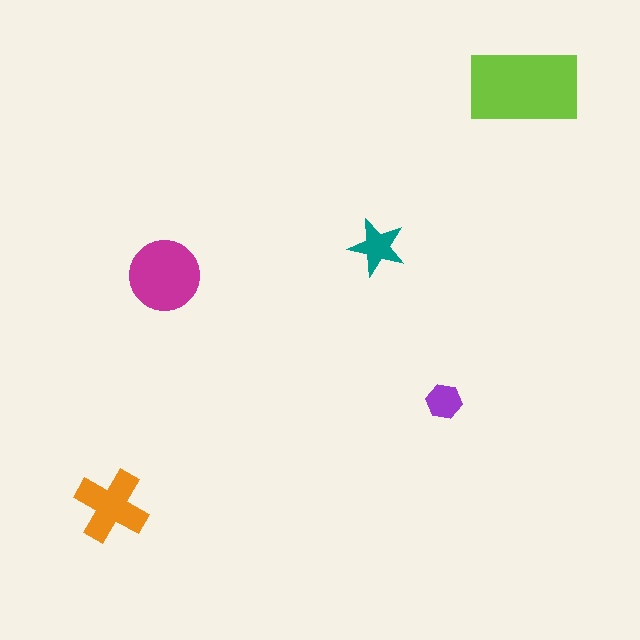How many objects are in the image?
There are 5 objects in the image.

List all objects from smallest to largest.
The purple hexagon, the teal star, the orange cross, the magenta circle, the lime rectangle.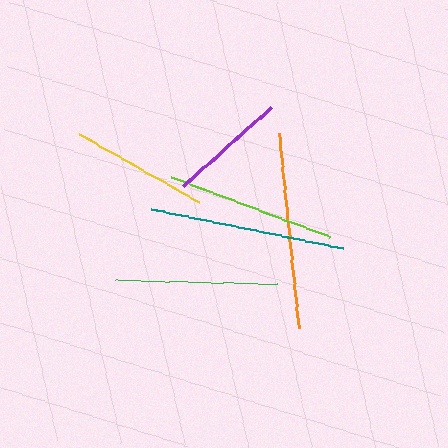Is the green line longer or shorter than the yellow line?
The green line is longer than the yellow line.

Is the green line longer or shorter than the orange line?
The orange line is longer than the green line.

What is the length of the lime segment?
The lime segment is approximately 169 pixels long.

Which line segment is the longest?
The teal line is the longest at approximately 197 pixels.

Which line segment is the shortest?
The purple line is the shortest at approximately 118 pixels.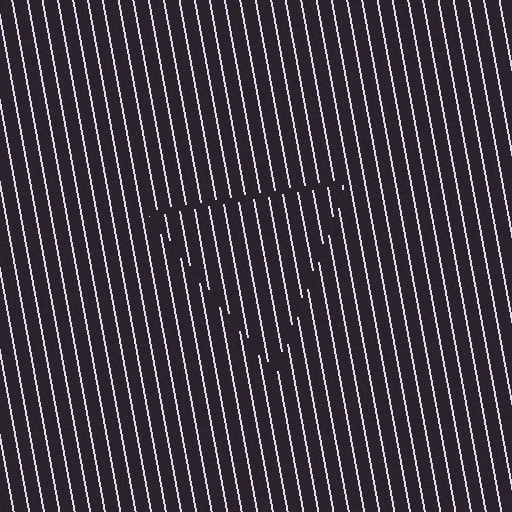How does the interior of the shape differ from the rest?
The interior of the shape contains the same grating, shifted by half a period — the contour is defined by the phase discontinuity where line-ends from the inner and outer gratings abut.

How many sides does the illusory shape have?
3 sides — the line-ends trace a triangle.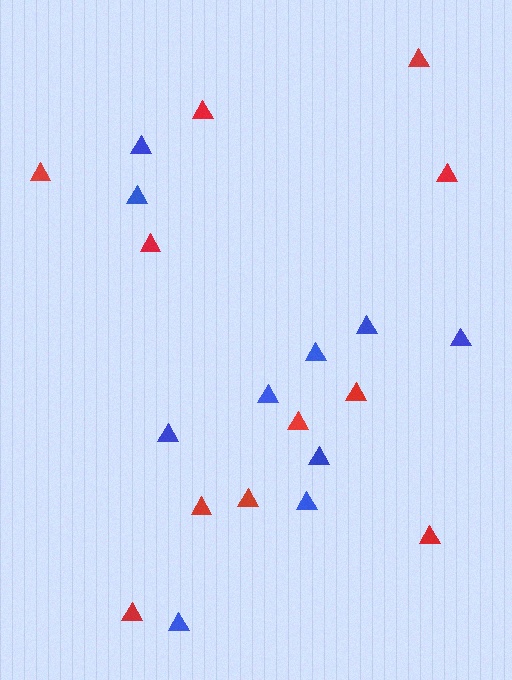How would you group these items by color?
There are 2 groups: one group of red triangles (11) and one group of blue triangles (10).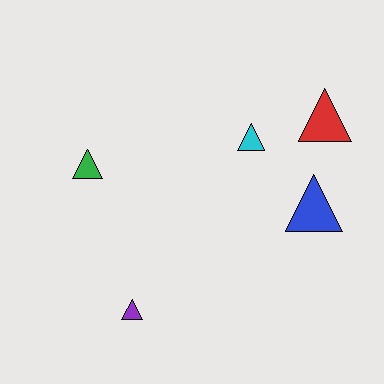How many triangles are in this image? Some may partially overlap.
There are 5 triangles.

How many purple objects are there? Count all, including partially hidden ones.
There is 1 purple object.